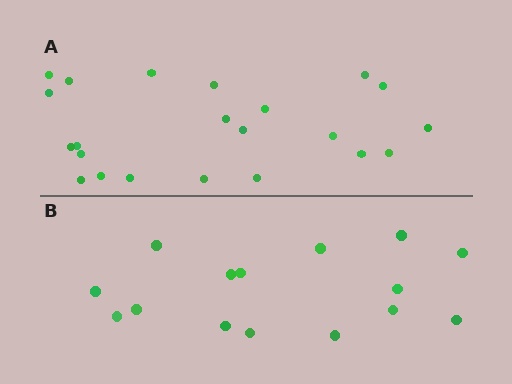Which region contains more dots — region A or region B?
Region A (the top region) has more dots.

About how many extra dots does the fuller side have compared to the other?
Region A has roughly 8 or so more dots than region B.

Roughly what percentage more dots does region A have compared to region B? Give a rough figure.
About 45% more.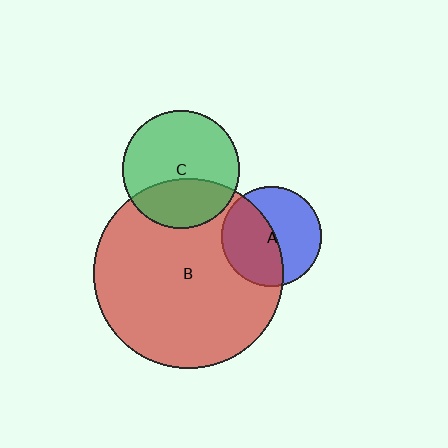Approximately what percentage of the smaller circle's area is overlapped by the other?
Approximately 50%.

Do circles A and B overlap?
Yes.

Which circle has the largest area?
Circle B (red).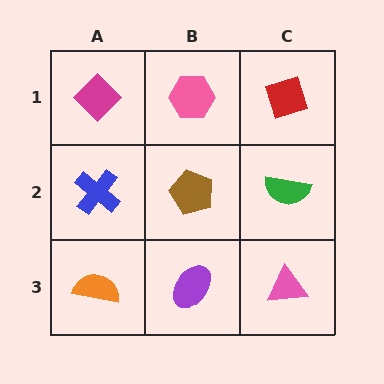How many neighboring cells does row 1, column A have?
2.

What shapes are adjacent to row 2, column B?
A pink hexagon (row 1, column B), a purple ellipse (row 3, column B), a blue cross (row 2, column A), a green semicircle (row 2, column C).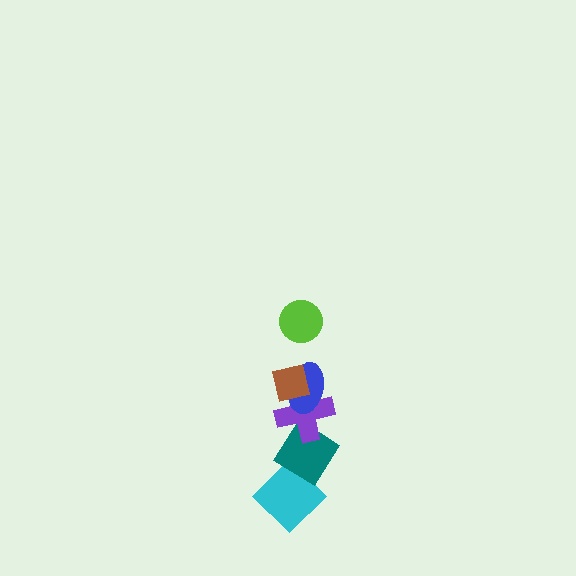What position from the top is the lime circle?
The lime circle is 1st from the top.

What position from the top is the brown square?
The brown square is 2nd from the top.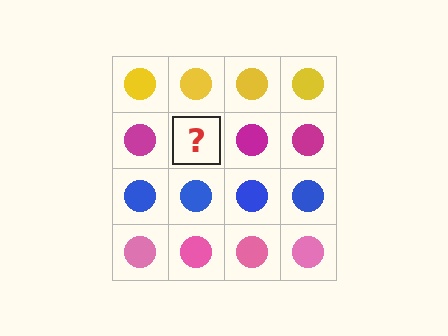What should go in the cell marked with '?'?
The missing cell should contain a magenta circle.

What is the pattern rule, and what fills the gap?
The rule is that each row has a consistent color. The gap should be filled with a magenta circle.